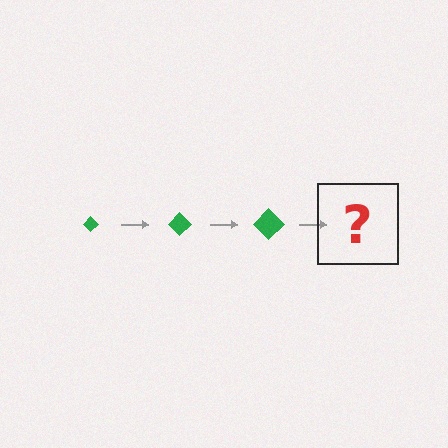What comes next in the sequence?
The next element should be a green diamond, larger than the previous one.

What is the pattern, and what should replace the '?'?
The pattern is that the diamond gets progressively larger each step. The '?' should be a green diamond, larger than the previous one.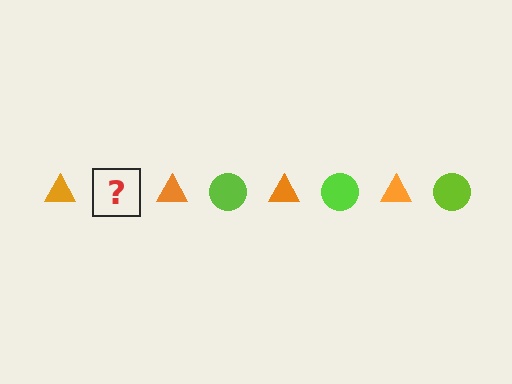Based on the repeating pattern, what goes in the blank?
The blank should be a lime circle.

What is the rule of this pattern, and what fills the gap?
The rule is that the pattern alternates between orange triangle and lime circle. The gap should be filled with a lime circle.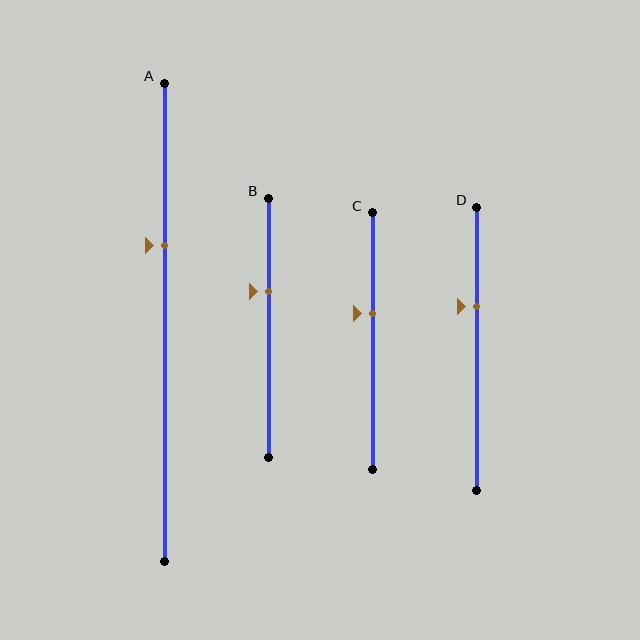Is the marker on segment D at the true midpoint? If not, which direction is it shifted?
No, the marker on segment D is shifted upward by about 15% of the segment length.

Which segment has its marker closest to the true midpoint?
Segment C has its marker closest to the true midpoint.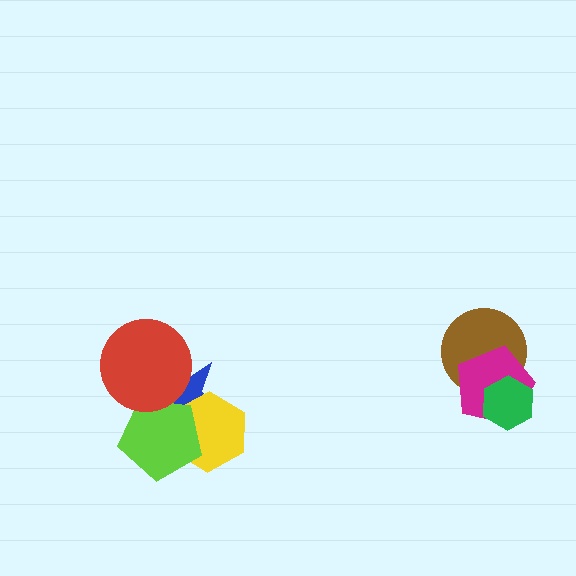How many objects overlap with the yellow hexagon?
2 objects overlap with the yellow hexagon.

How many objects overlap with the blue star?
3 objects overlap with the blue star.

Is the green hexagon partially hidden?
No, no other shape covers it.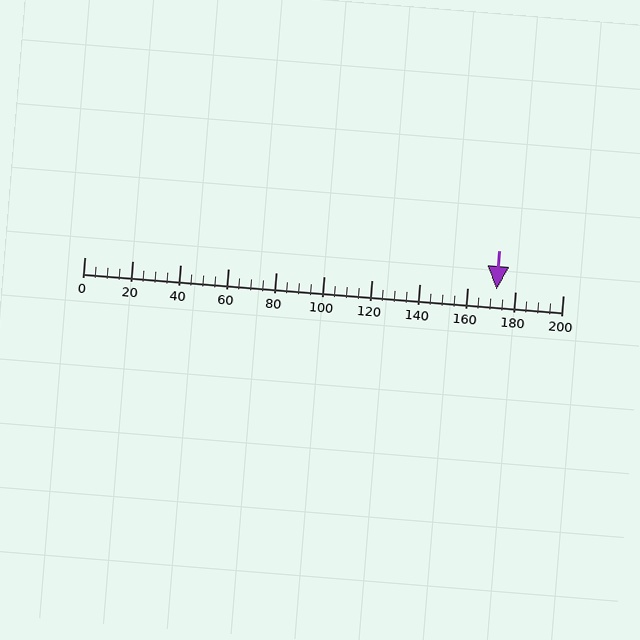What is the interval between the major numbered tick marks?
The major tick marks are spaced 20 units apart.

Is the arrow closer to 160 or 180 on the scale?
The arrow is closer to 180.